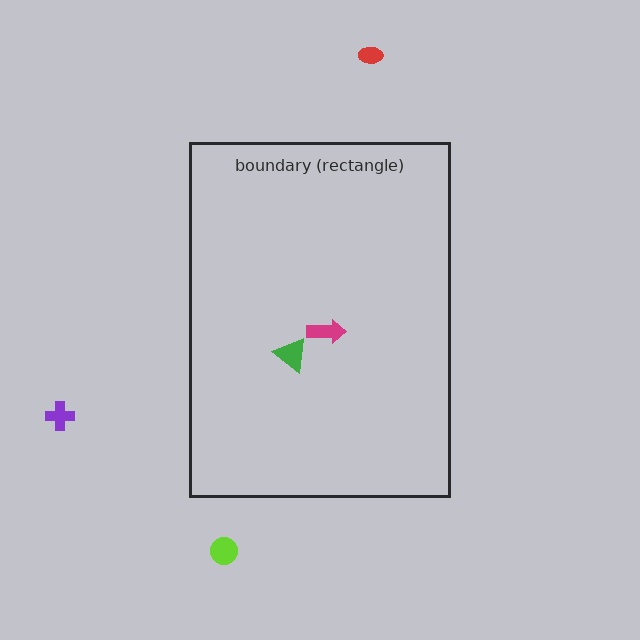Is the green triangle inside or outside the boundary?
Inside.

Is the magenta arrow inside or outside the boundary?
Inside.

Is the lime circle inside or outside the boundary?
Outside.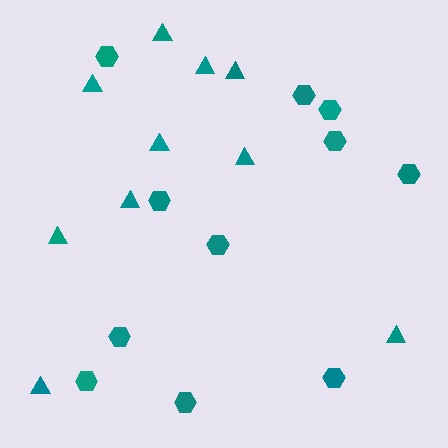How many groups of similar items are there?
There are 2 groups: one group of hexagons (11) and one group of triangles (10).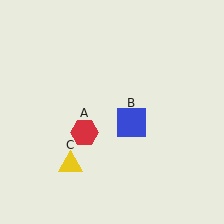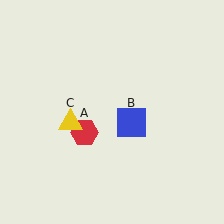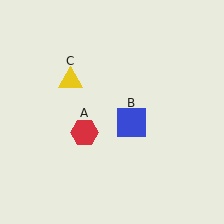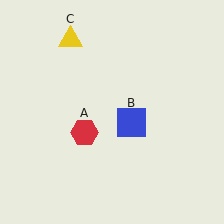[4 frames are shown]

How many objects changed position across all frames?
1 object changed position: yellow triangle (object C).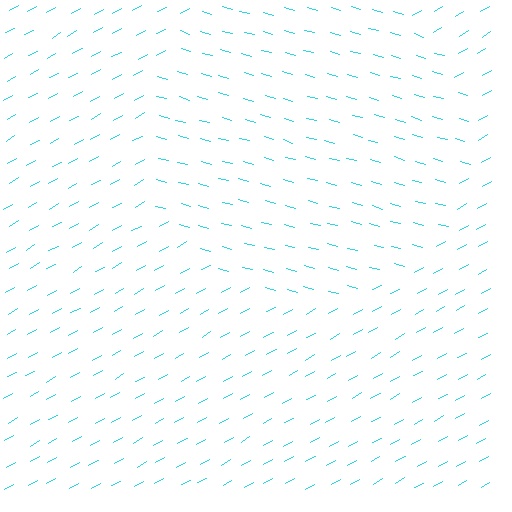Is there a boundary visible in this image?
Yes, there is a texture boundary formed by a change in line orientation.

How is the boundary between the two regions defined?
The boundary is defined purely by a change in line orientation (approximately 45 degrees difference). All lines are the same color and thickness.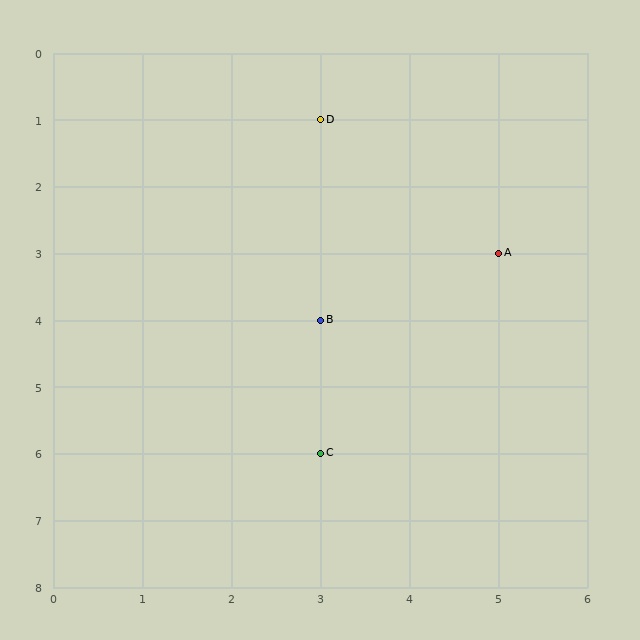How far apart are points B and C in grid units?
Points B and C are 2 rows apart.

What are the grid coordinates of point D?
Point D is at grid coordinates (3, 1).